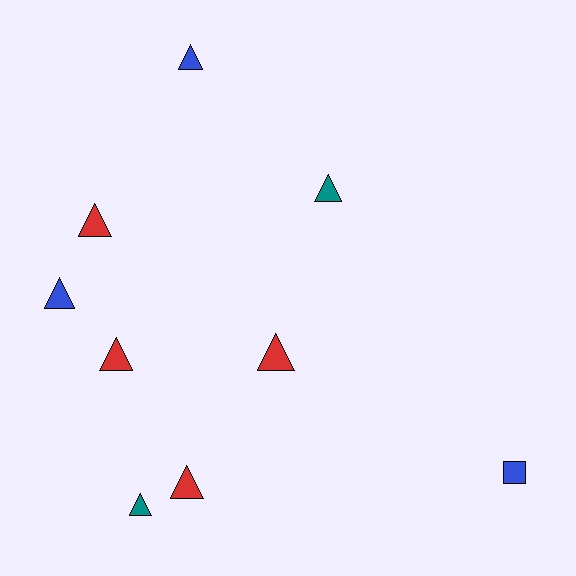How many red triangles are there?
There are 4 red triangles.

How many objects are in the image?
There are 9 objects.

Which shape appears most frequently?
Triangle, with 8 objects.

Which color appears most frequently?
Red, with 4 objects.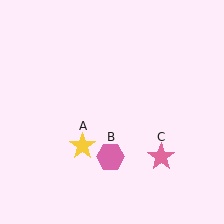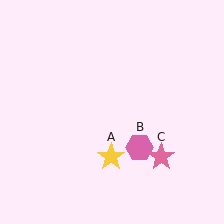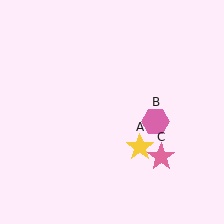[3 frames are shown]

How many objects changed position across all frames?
2 objects changed position: yellow star (object A), pink hexagon (object B).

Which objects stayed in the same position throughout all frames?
Pink star (object C) remained stationary.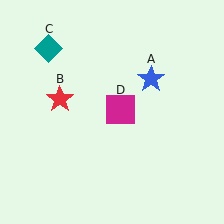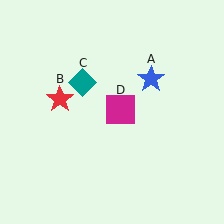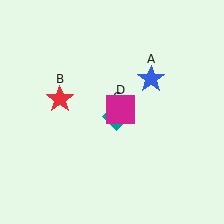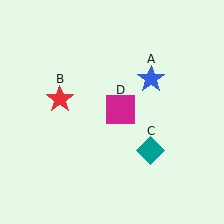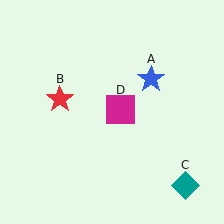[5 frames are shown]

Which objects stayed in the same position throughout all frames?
Blue star (object A) and red star (object B) and magenta square (object D) remained stationary.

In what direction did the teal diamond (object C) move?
The teal diamond (object C) moved down and to the right.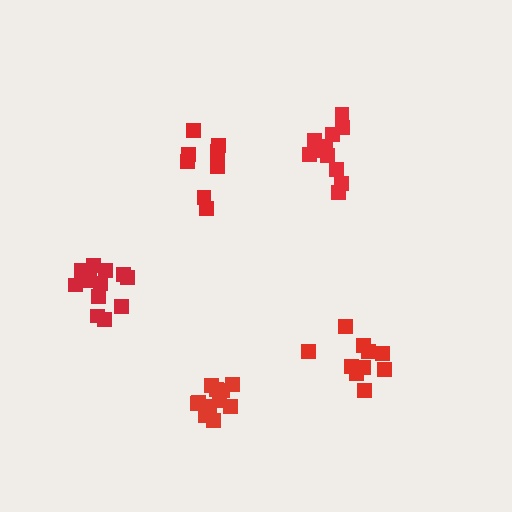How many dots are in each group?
Group 1: 8 dots, Group 2: 10 dots, Group 3: 11 dots, Group 4: 11 dots, Group 5: 12 dots (52 total).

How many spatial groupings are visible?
There are 5 spatial groupings.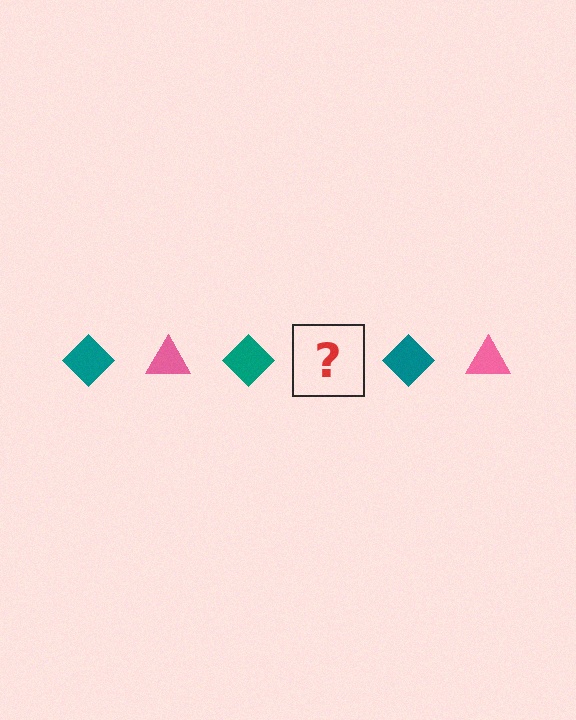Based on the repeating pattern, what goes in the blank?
The blank should be a pink triangle.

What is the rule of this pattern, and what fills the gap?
The rule is that the pattern alternates between teal diamond and pink triangle. The gap should be filled with a pink triangle.